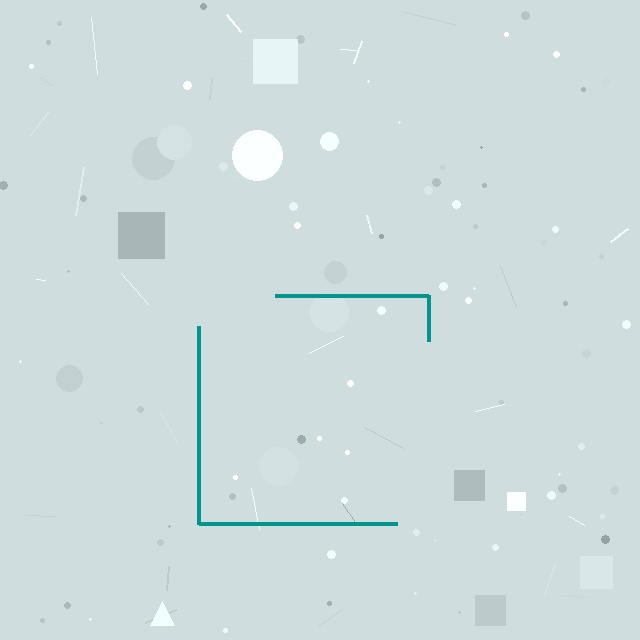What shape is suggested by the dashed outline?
The dashed outline suggests a square.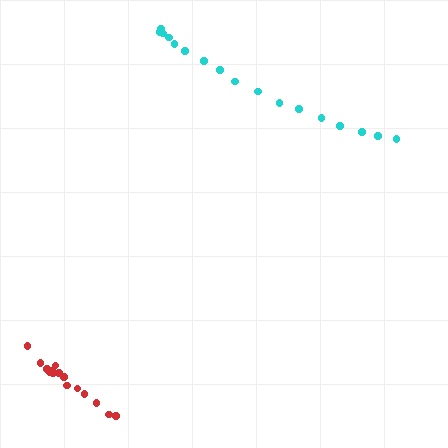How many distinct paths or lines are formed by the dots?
There are 2 distinct paths.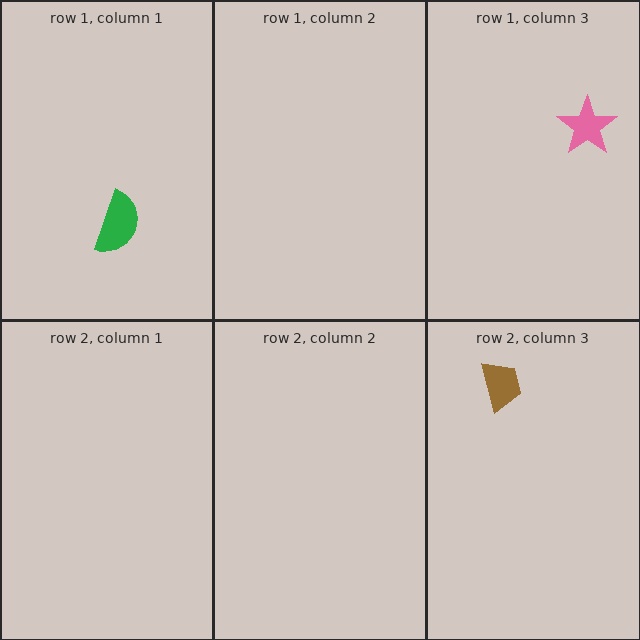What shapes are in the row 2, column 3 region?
The brown trapezoid.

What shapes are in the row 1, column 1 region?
The green semicircle.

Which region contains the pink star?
The row 1, column 3 region.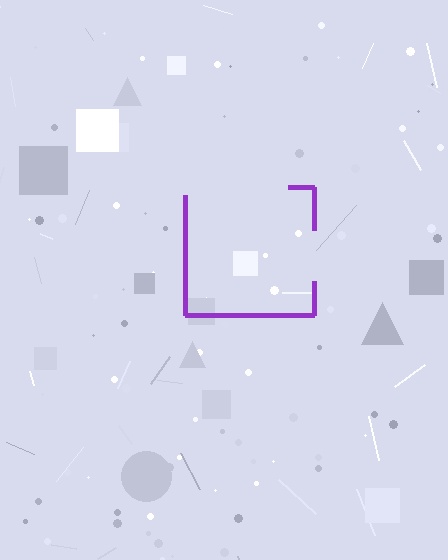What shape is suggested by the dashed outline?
The dashed outline suggests a square.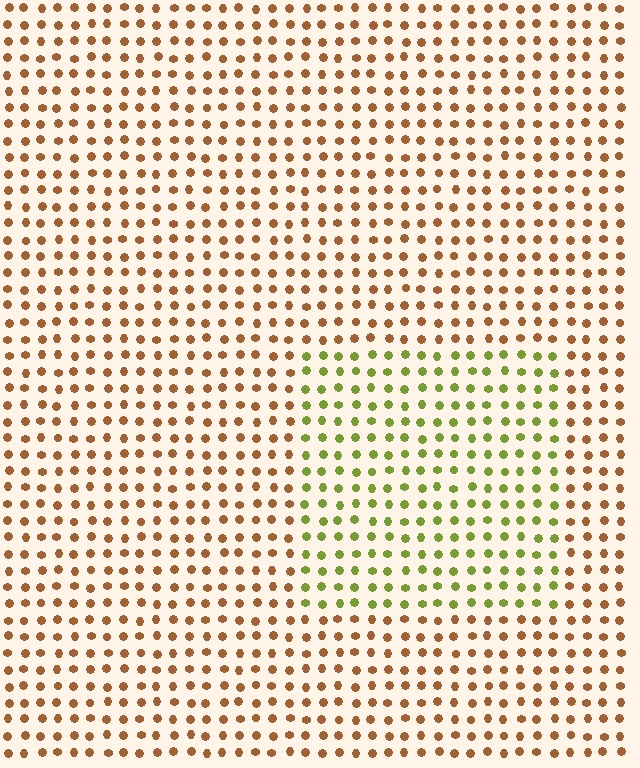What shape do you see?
I see a rectangle.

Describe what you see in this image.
The image is filled with small brown elements in a uniform arrangement. A rectangle-shaped region is visible where the elements are tinted to a slightly different hue, forming a subtle color boundary.